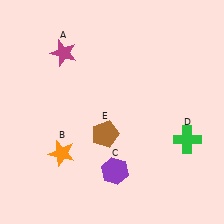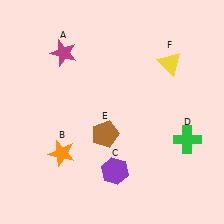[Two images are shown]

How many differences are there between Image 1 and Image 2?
There is 1 difference between the two images.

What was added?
A yellow triangle (F) was added in Image 2.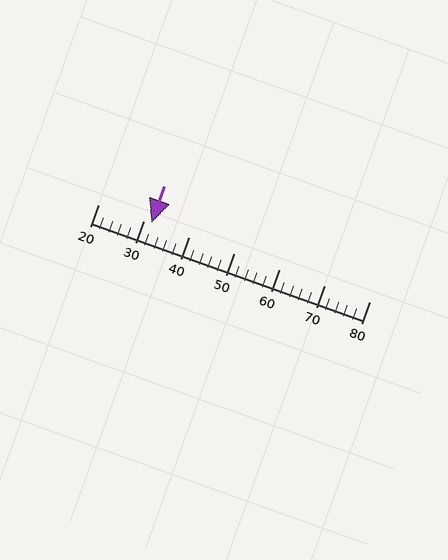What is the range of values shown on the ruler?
The ruler shows values from 20 to 80.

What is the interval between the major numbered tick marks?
The major tick marks are spaced 10 units apart.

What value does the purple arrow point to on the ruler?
The purple arrow points to approximately 32.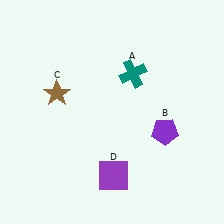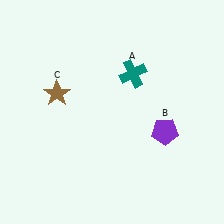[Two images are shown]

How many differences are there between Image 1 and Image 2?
There is 1 difference between the two images.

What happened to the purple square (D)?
The purple square (D) was removed in Image 2. It was in the bottom-right area of Image 1.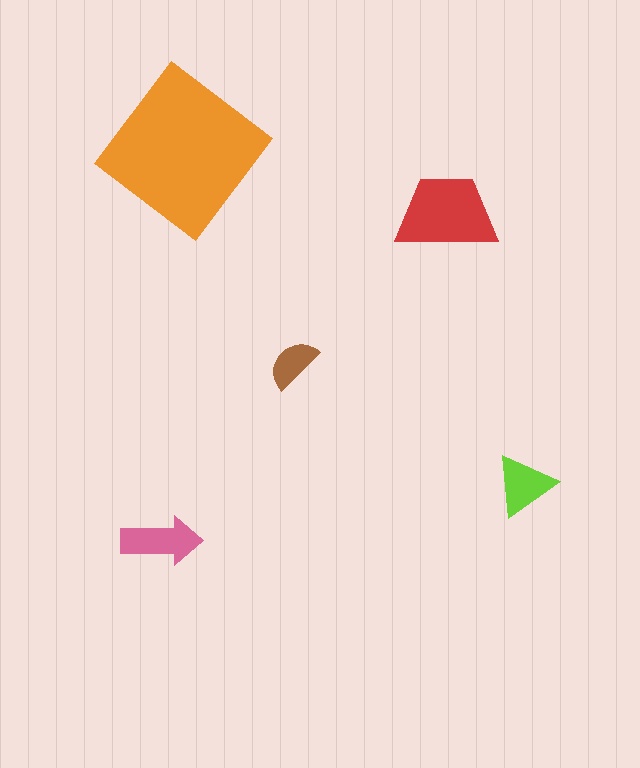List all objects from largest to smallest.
The orange diamond, the red trapezoid, the pink arrow, the lime triangle, the brown semicircle.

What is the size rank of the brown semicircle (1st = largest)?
5th.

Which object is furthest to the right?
The lime triangle is rightmost.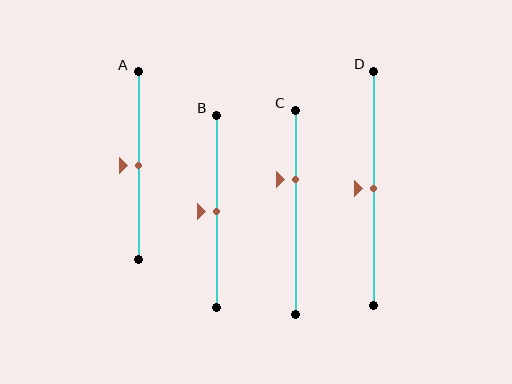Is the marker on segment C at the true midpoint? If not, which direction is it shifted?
No, the marker on segment C is shifted upward by about 16% of the segment length.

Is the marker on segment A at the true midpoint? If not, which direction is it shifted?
Yes, the marker on segment A is at the true midpoint.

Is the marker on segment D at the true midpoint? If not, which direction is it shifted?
Yes, the marker on segment D is at the true midpoint.